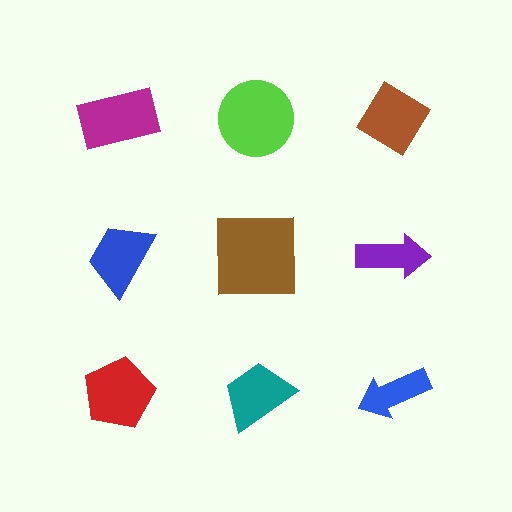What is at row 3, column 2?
A teal trapezoid.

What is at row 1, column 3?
A brown diamond.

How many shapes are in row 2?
3 shapes.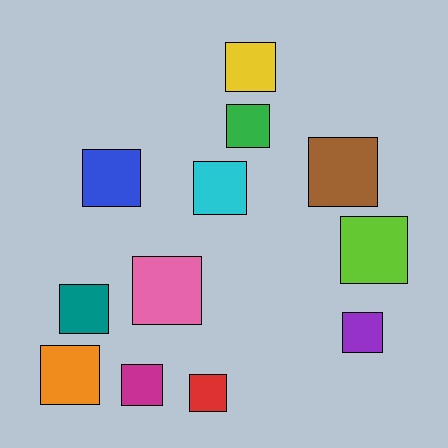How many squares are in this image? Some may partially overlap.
There are 12 squares.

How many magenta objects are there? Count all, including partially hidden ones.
There is 1 magenta object.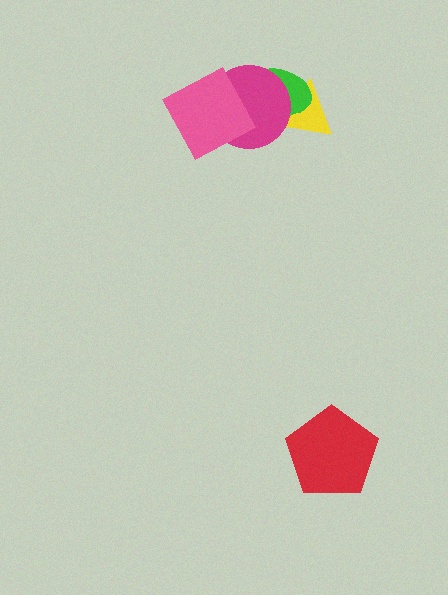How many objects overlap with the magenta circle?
3 objects overlap with the magenta circle.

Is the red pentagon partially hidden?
No, no other shape covers it.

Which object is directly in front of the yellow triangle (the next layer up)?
The green ellipse is directly in front of the yellow triangle.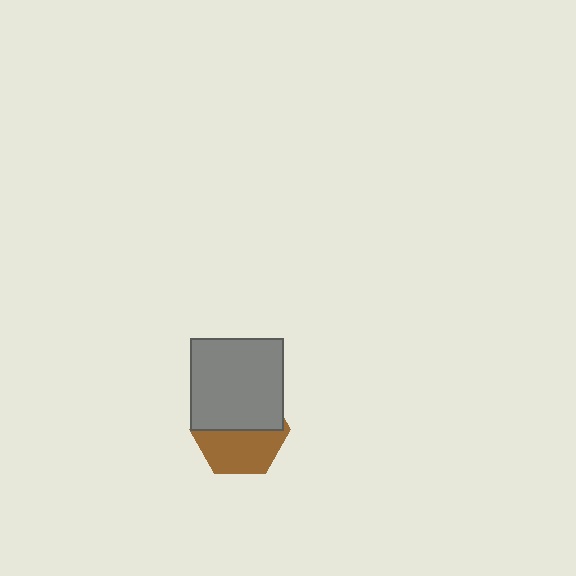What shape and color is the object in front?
The object in front is a gray square.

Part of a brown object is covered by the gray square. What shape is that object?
It is a hexagon.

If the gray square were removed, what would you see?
You would see the complete brown hexagon.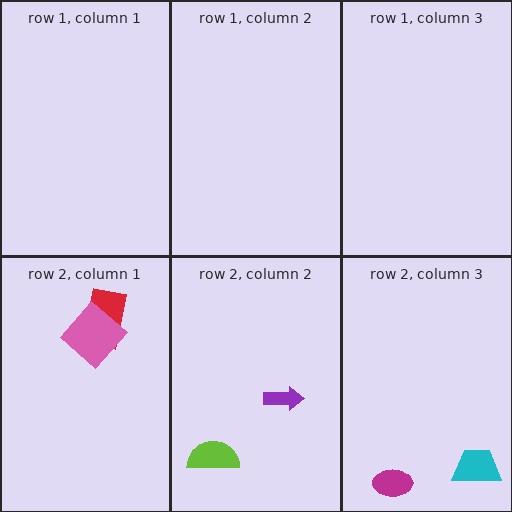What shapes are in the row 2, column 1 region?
The red rectangle, the pink diamond.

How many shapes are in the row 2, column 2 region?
2.